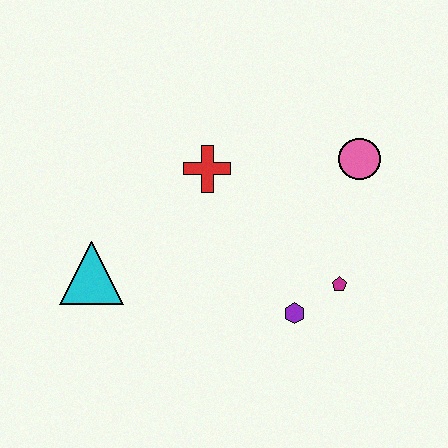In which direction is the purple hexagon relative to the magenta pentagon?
The purple hexagon is to the left of the magenta pentagon.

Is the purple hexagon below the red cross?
Yes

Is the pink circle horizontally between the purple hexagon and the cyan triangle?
No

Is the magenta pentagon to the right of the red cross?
Yes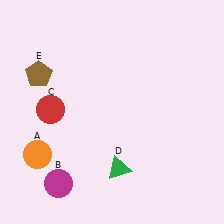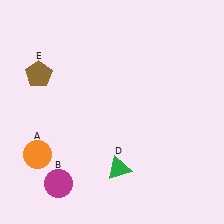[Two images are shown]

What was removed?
The red circle (C) was removed in Image 2.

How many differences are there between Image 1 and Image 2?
There is 1 difference between the two images.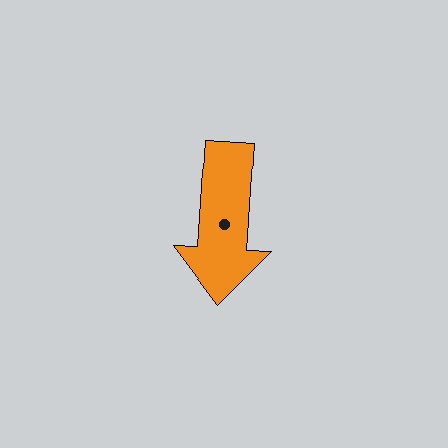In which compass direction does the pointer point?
South.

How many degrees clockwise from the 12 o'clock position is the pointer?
Approximately 184 degrees.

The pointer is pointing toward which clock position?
Roughly 6 o'clock.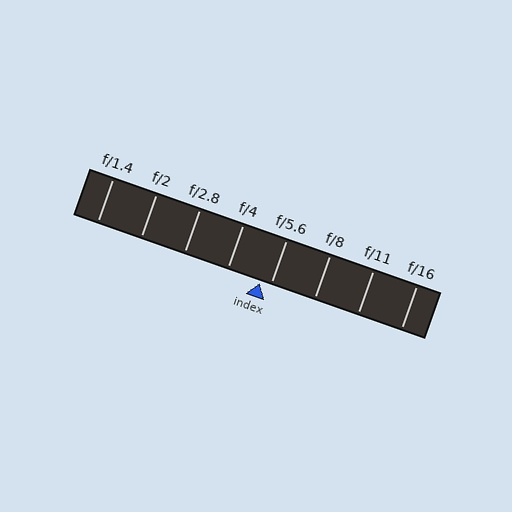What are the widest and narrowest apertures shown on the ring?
The widest aperture shown is f/1.4 and the narrowest is f/16.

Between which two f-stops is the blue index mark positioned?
The index mark is between f/4 and f/5.6.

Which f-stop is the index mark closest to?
The index mark is closest to f/5.6.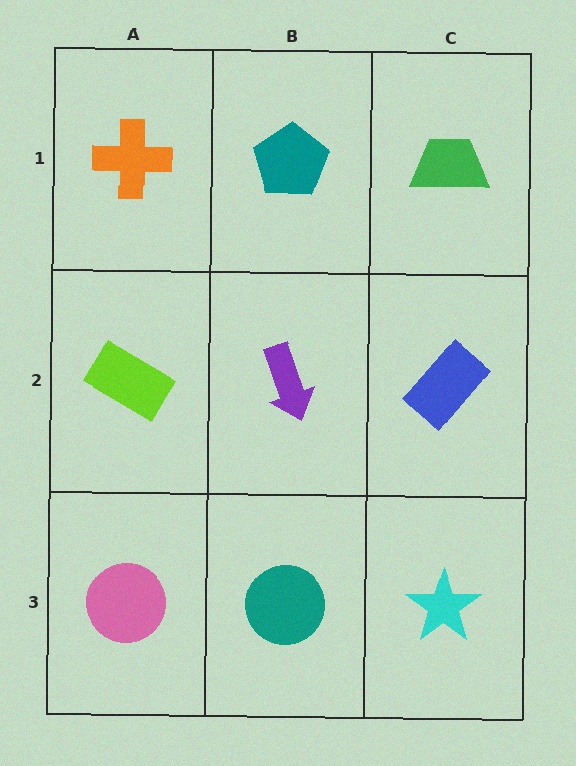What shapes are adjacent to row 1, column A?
A lime rectangle (row 2, column A), a teal pentagon (row 1, column B).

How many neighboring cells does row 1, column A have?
2.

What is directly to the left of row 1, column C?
A teal pentagon.